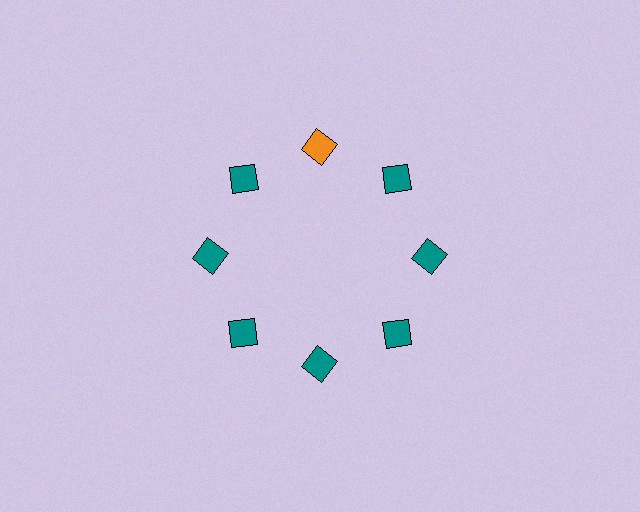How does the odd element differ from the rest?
It has a different color: orange instead of teal.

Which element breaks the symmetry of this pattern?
The orange square at roughly the 12 o'clock position breaks the symmetry. All other shapes are teal squares.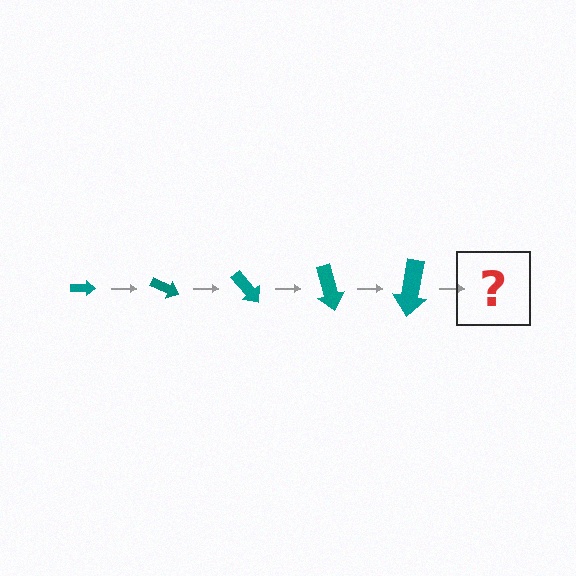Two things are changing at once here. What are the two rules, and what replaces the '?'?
The two rules are that the arrow grows larger each step and it rotates 25 degrees each step. The '?' should be an arrow, larger than the previous one and rotated 125 degrees from the start.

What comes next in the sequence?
The next element should be an arrow, larger than the previous one and rotated 125 degrees from the start.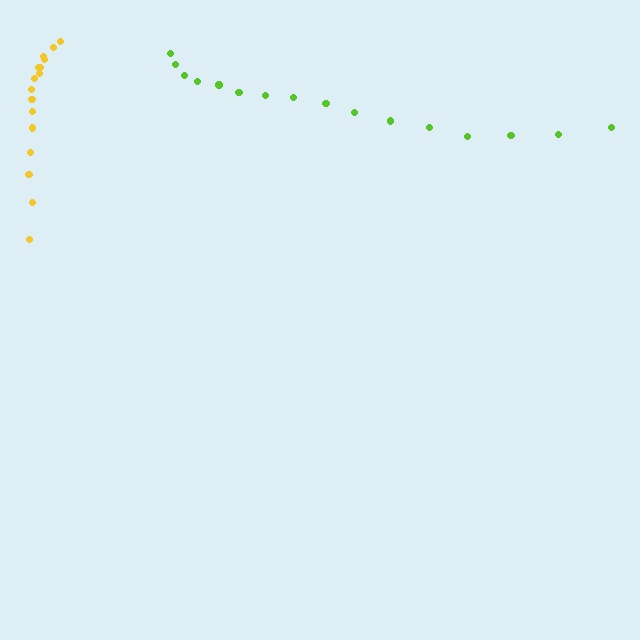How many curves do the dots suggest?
There are 2 distinct paths.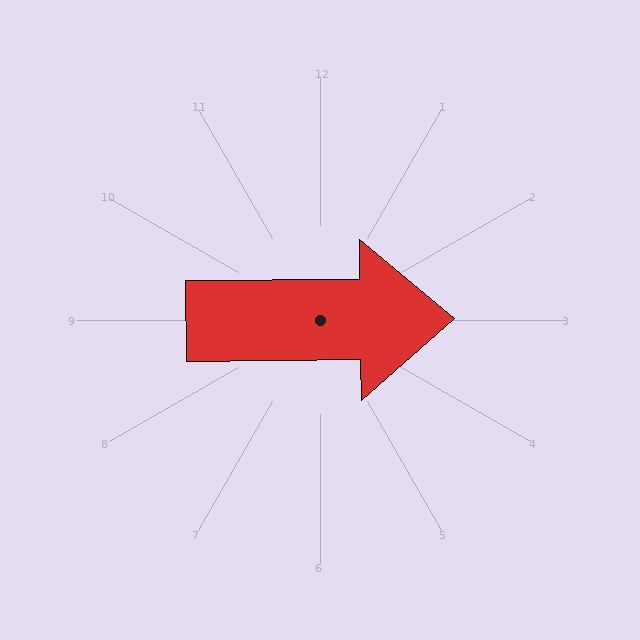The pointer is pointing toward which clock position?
Roughly 3 o'clock.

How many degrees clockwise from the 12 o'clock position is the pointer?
Approximately 89 degrees.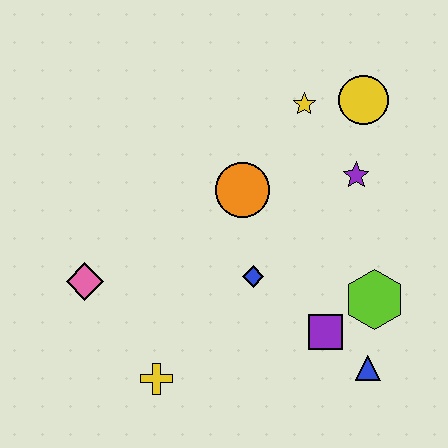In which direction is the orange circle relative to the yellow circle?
The orange circle is to the left of the yellow circle.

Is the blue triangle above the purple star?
No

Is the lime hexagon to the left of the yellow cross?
No